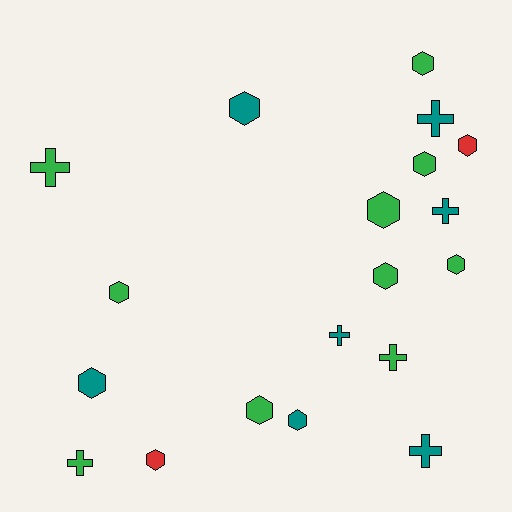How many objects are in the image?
There are 19 objects.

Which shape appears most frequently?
Hexagon, with 12 objects.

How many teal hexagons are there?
There are 3 teal hexagons.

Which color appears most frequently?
Green, with 10 objects.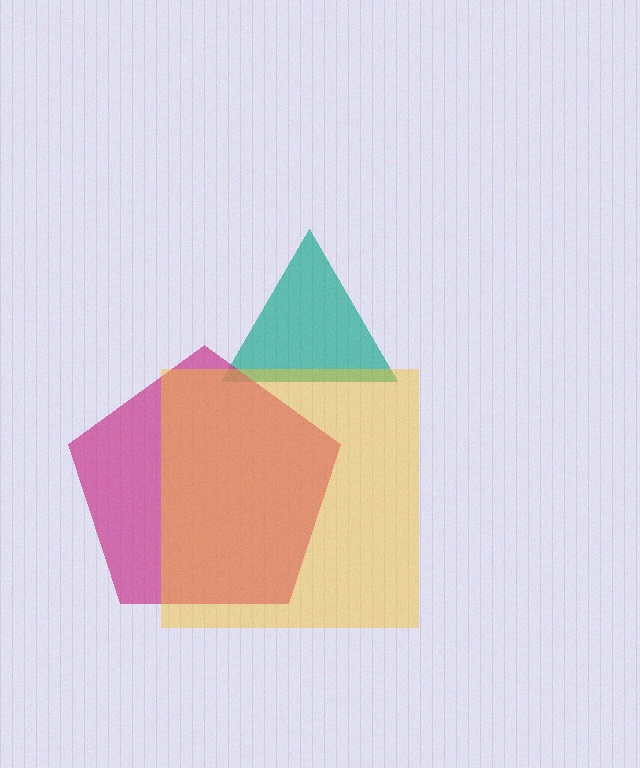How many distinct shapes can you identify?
There are 3 distinct shapes: a teal triangle, a magenta pentagon, a yellow square.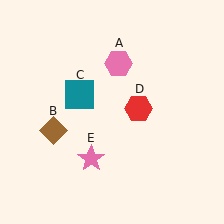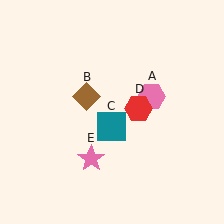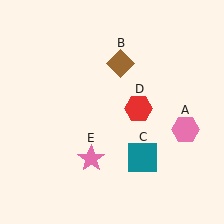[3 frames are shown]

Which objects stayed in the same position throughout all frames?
Red hexagon (object D) and pink star (object E) remained stationary.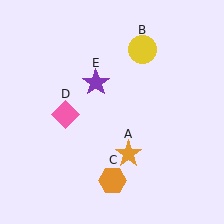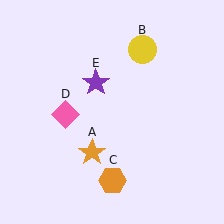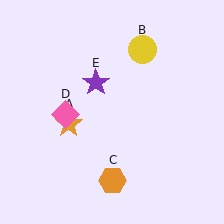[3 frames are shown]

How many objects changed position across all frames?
1 object changed position: orange star (object A).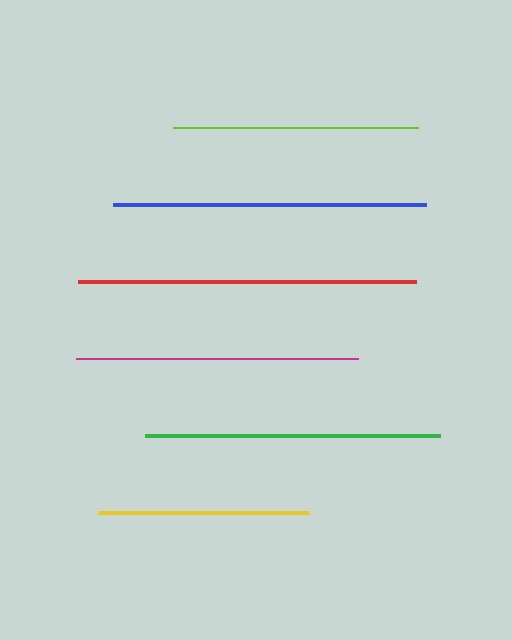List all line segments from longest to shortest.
From longest to shortest: red, blue, green, magenta, lime, yellow.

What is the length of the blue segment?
The blue segment is approximately 313 pixels long.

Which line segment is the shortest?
The yellow line is the shortest at approximately 211 pixels.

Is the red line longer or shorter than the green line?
The red line is longer than the green line.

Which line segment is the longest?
The red line is the longest at approximately 338 pixels.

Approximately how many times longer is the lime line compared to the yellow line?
The lime line is approximately 1.2 times the length of the yellow line.